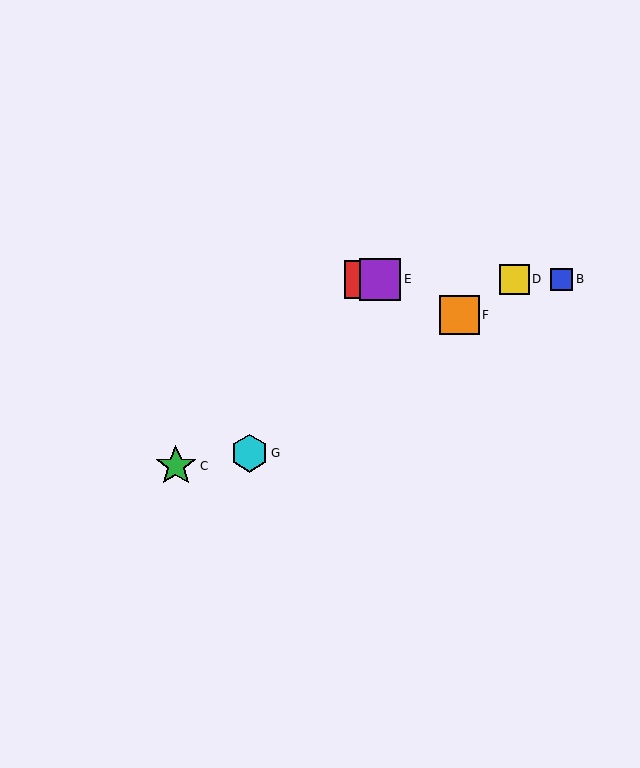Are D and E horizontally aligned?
Yes, both are at y≈280.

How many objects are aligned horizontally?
4 objects (A, B, D, E) are aligned horizontally.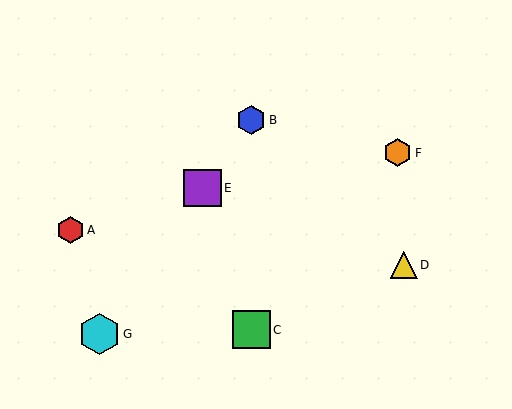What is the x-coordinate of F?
Object F is at x≈398.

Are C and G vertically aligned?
No, C is at x≈251 and G is at x≈99.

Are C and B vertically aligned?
Yes, both are at x≈251.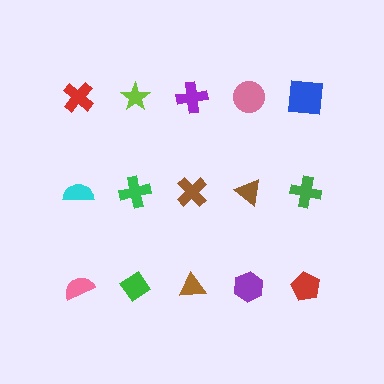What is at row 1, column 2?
A lime star.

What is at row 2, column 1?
A cyan semicircle.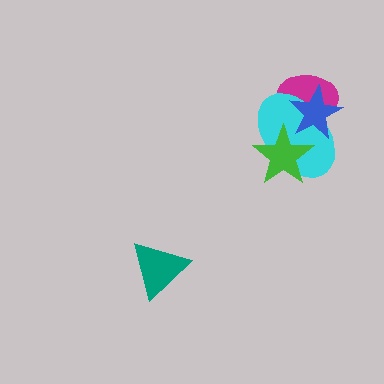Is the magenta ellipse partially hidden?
Yes, it is partially covered by another shape.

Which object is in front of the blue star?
The green star is in front of the blue star.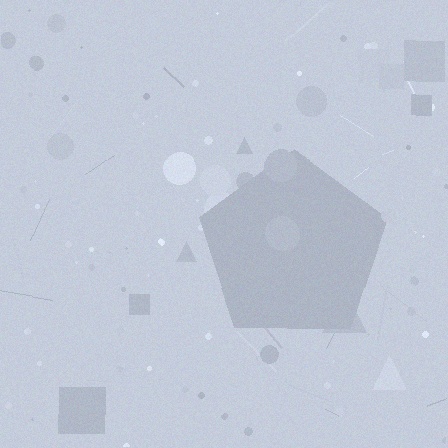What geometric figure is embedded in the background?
A pentagon is embedded in the background.